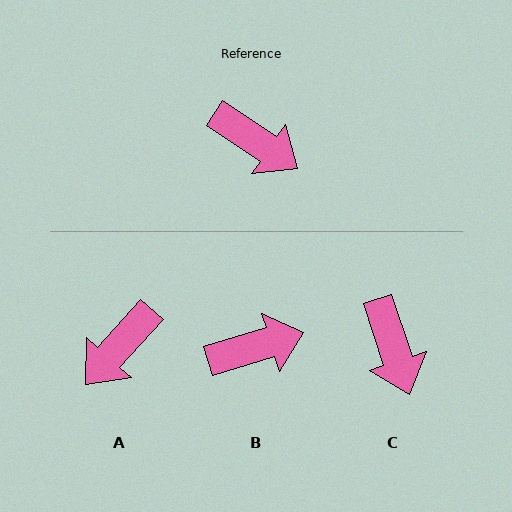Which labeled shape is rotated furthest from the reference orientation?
A, about 98 degrees away.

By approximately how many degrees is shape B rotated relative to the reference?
Approximately 51 degrees counter-clockwise.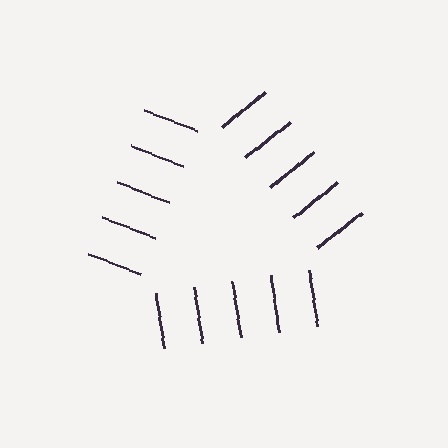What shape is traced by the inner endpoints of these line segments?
An illusory triangle — the line segments terminate on its edges but no continuous stroke is drawn.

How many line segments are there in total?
15 — 5 along each of the 3 edges.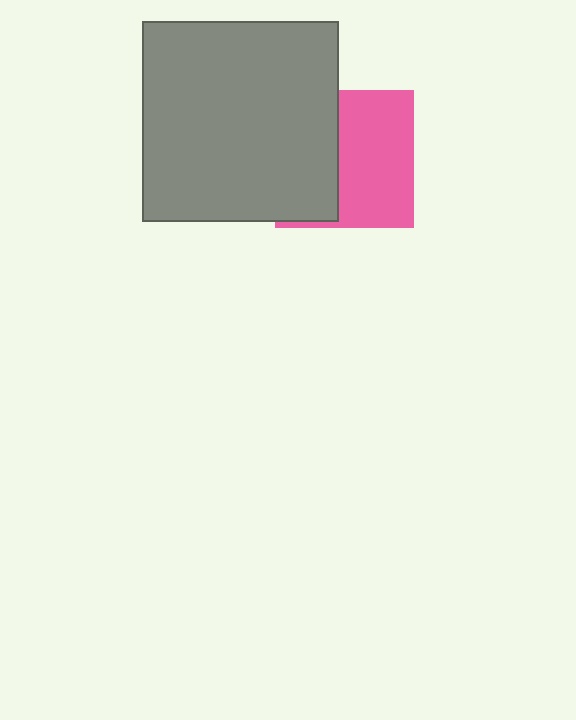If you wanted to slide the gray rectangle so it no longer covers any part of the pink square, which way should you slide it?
Slide it left — that is the most direct way to separate the two shapes.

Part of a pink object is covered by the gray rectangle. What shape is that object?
It is a square.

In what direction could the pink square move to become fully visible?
The pink square could move right. That would shift it out from behind the gray rectangle entirely.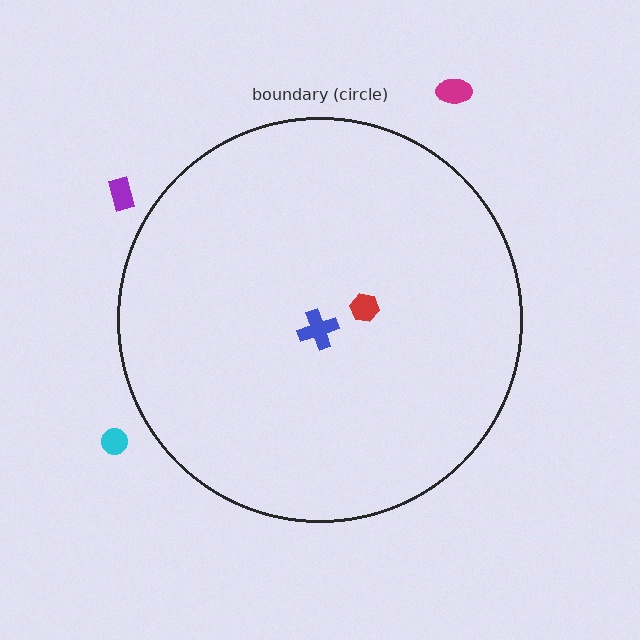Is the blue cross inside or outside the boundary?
Inside.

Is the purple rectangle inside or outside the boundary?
Outside.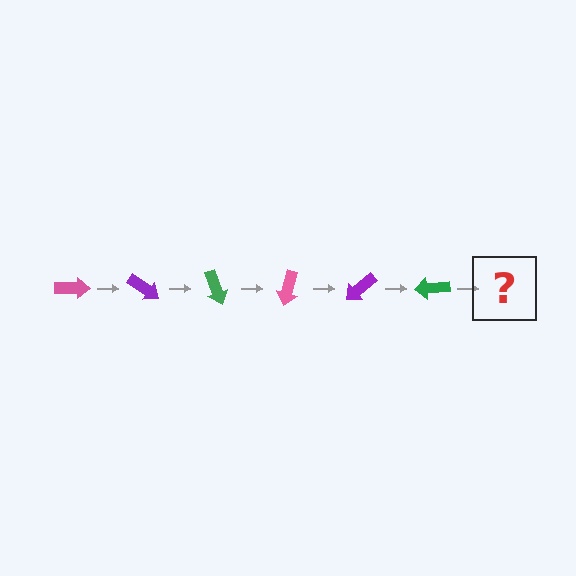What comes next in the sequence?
The next element should be a pink arrow, rotated 210 degrees from the start.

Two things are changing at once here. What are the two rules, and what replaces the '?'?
The two rules are that it rotates 35 degrees each step and the color cycles through pink, purple, and green. The '?' should be a pink arrow, rotated 210 degrees from the start.